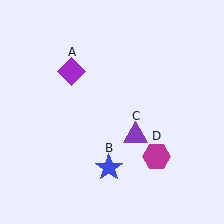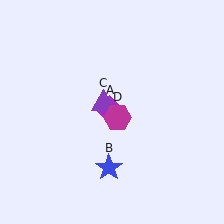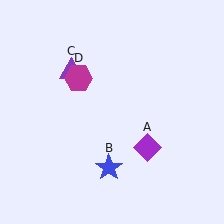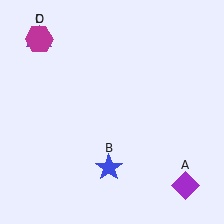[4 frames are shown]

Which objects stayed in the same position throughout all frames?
Blue star (object B) remained stationary.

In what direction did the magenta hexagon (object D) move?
The magenta hexagon (object D) moved up and to the left.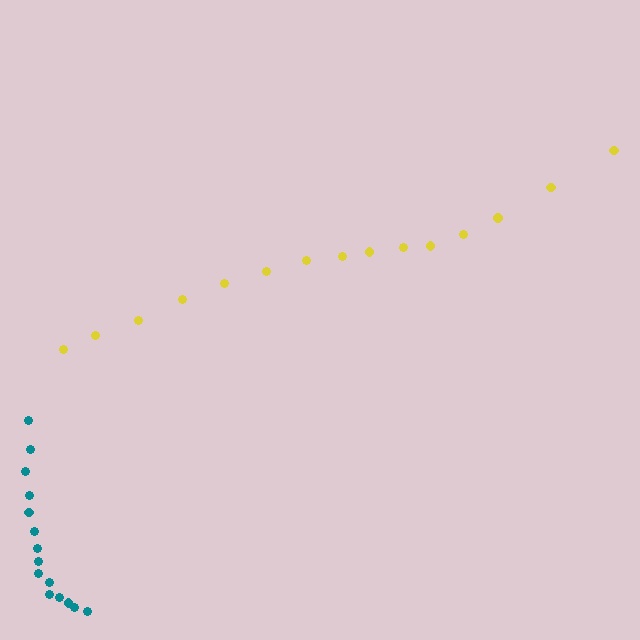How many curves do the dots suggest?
There are 2 distinct paths.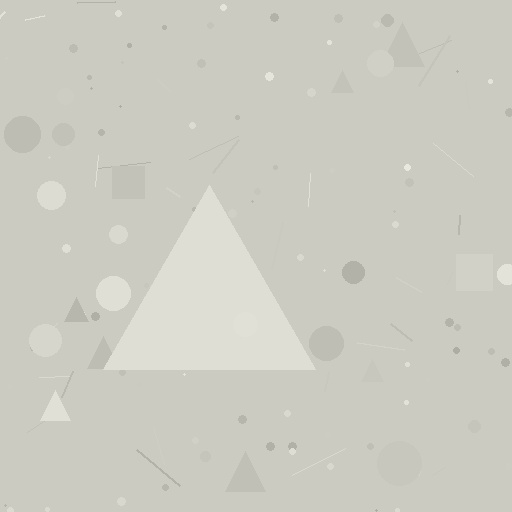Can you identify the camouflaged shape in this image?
The camouflaged shape is a triangle.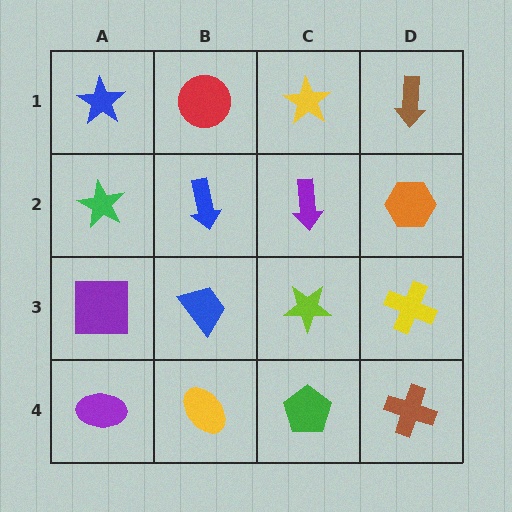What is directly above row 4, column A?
A purple square.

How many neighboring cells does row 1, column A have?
2.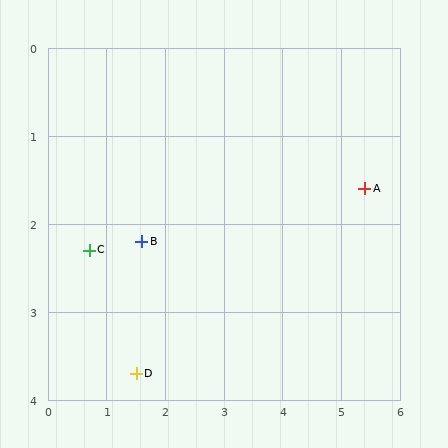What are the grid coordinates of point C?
Point C is at approximately (0.7, 2.3).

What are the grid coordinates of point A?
Point A is at approximately (5.4, 1.6).